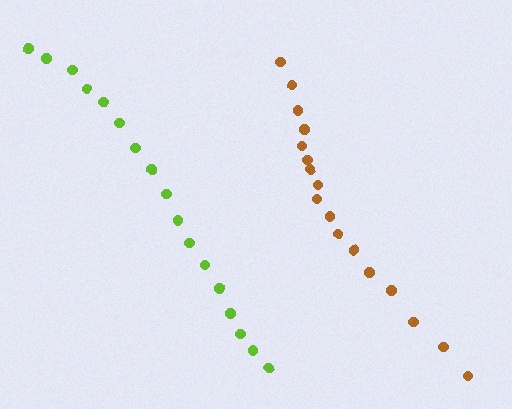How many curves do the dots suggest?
There are 2 distinct paths.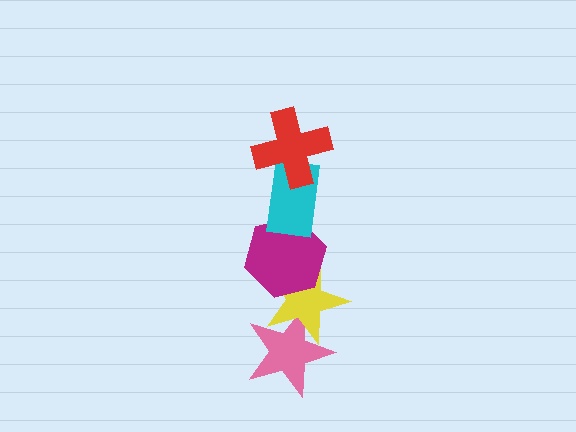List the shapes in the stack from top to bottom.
From top to bottom: the red cross, the cyan rectangle, the magenta hexagon, the yellow star, the pink star.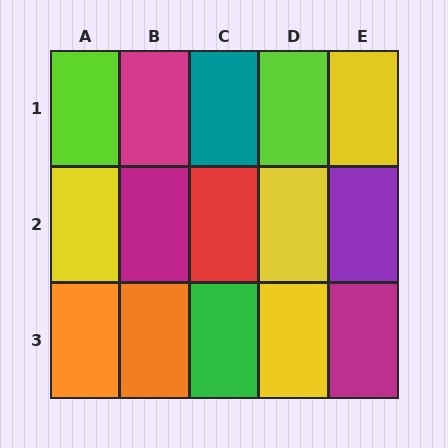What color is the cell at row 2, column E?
Purple.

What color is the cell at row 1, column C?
Teal.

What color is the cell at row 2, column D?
Yellow.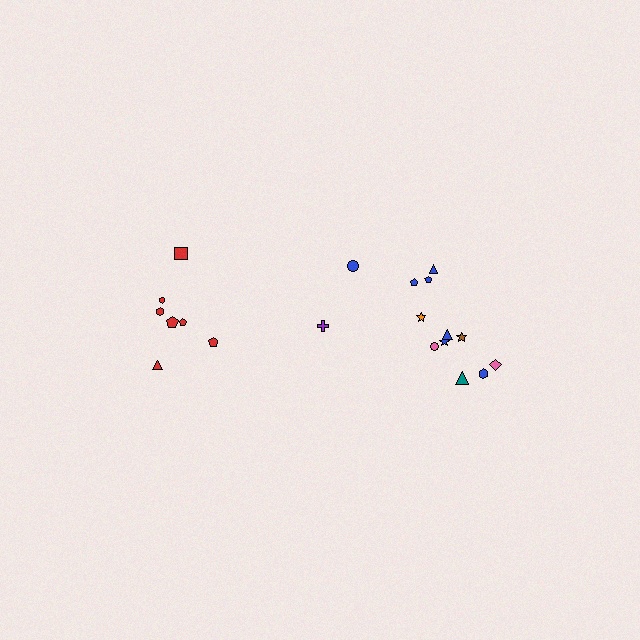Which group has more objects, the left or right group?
The right group.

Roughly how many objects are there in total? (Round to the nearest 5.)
Roughly 20 objects in total.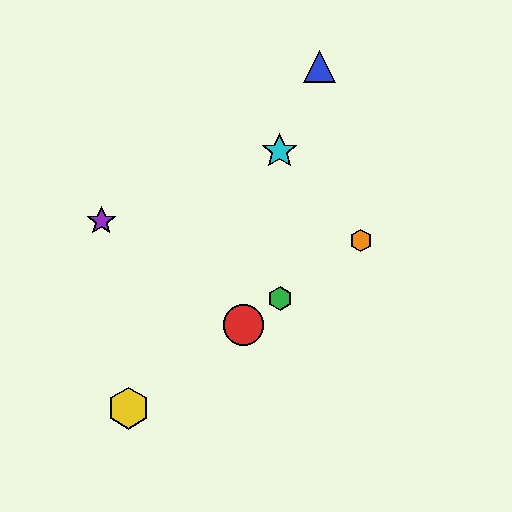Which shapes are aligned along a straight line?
The red circle, the green hexagon, the yellow hexagon, the orange hexagon are aligned along a straight line.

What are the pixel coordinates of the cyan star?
The cyan star is at (280, 151).